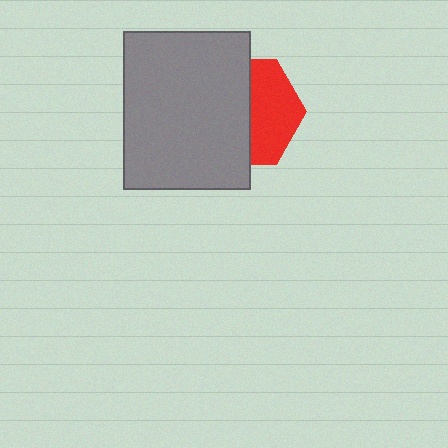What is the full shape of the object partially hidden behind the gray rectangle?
The partially hidden object is a red hexagon.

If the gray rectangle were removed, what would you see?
You would see the complete red hexagon.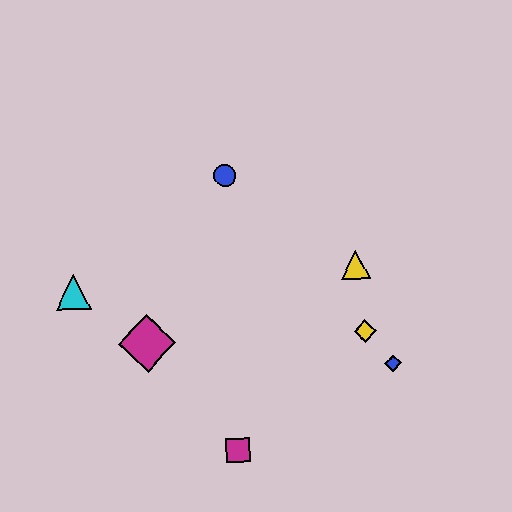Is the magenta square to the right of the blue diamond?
No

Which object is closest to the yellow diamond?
The blue diamond is closest to the yellow diamond.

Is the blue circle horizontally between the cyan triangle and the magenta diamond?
No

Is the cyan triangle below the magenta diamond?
No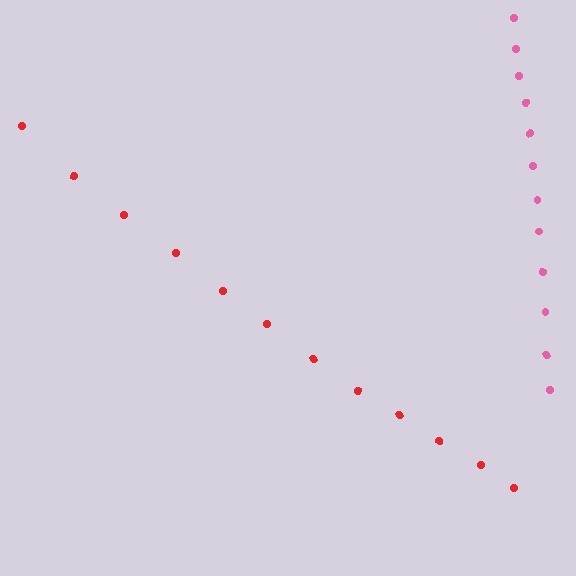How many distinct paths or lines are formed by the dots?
There are 2 distinct paths.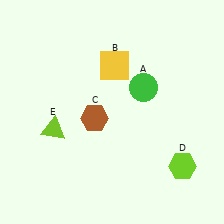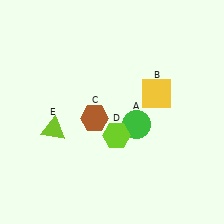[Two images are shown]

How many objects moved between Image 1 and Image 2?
3 objects moved between the two images.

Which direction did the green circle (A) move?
The green circle (A) moved down.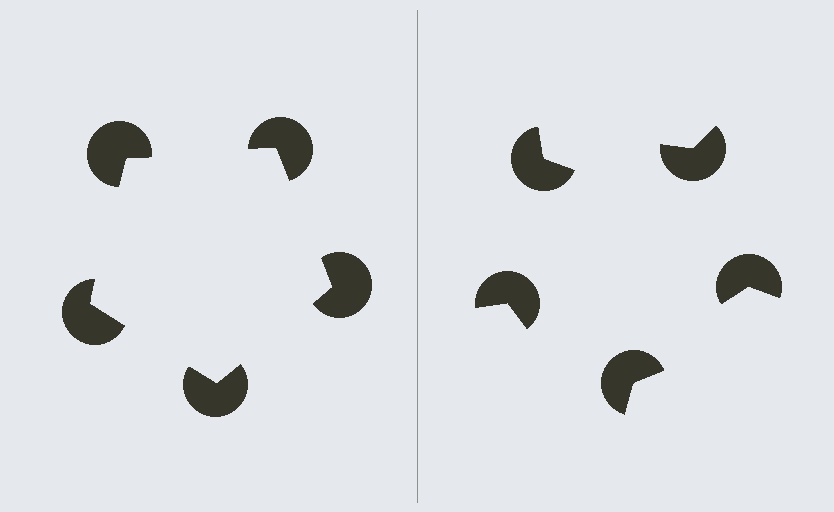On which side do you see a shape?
An illusory pentagon appears on the left side. On the right side the wedge cuts are rotated, so no coherent shape forms.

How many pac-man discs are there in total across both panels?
10 — 5 on each side.